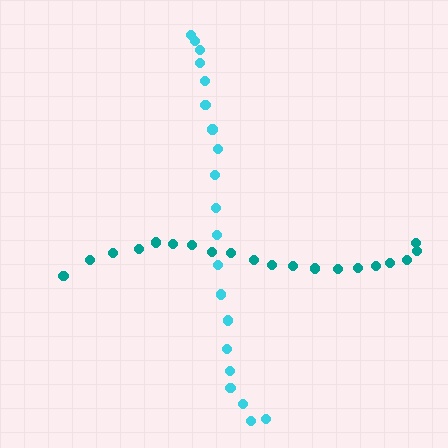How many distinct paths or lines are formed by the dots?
There are 2 distinct paths.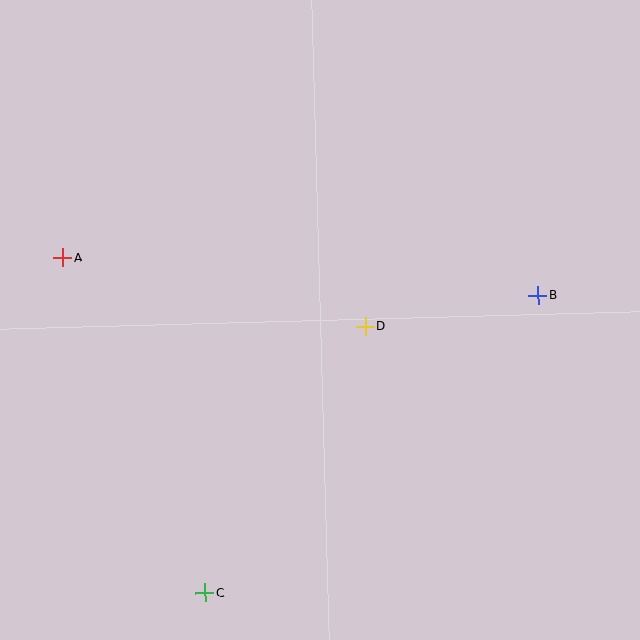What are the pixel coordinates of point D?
Point D is at (366, 326).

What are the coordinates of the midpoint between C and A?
The midpoint between C and A is at (134, 425).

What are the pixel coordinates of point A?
Point A is at (63, 258).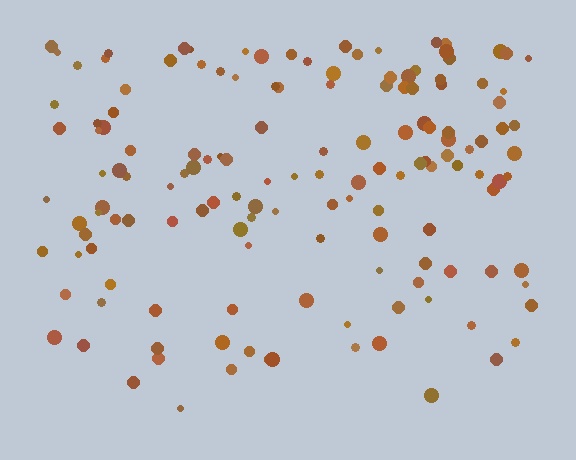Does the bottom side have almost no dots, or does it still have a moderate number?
Still a moderate number, just noticeably fewer than the top.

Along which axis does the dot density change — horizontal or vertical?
Vertical.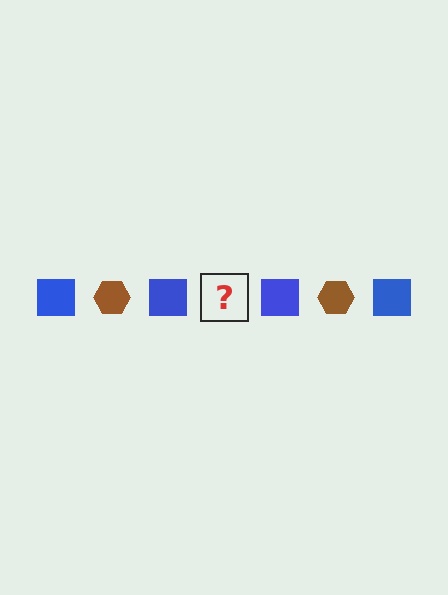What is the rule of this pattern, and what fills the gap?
The rule is that the pattern alternates between blue square and brown hexagon. The gap should be filled with a brown hexagon.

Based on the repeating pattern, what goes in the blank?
The blank should be a brown hexagon.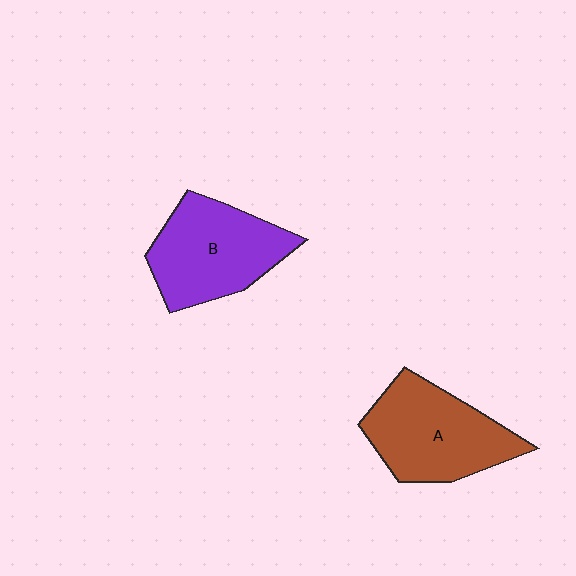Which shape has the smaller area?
Shape B (purple).